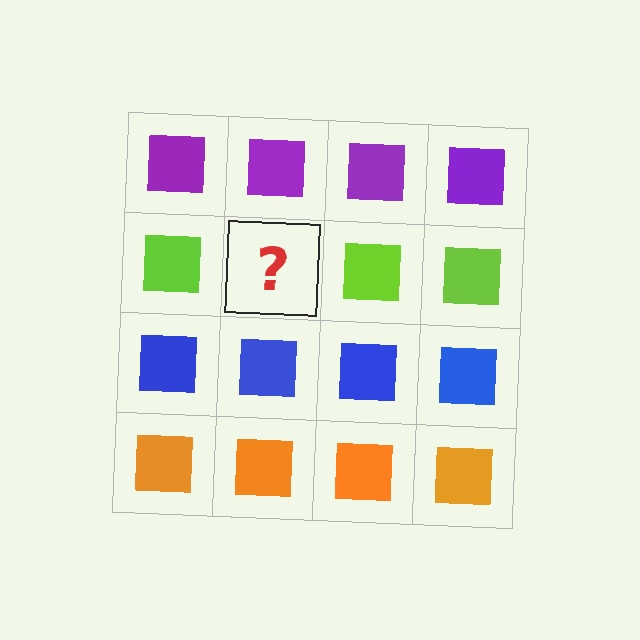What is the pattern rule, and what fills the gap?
The rule is that each row has a consistent color. The gap should be filled with a lime square.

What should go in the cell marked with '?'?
The missing cell should contain a lime square.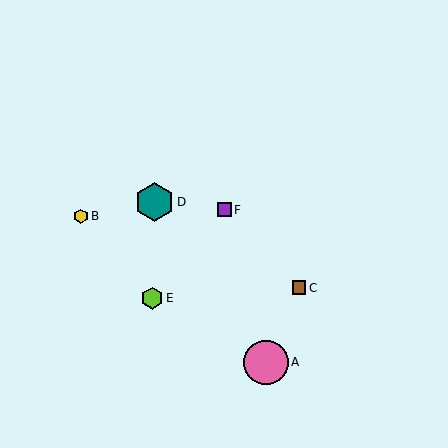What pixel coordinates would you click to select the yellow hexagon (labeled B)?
Click at (81, 216) to select the yellow hexagon B.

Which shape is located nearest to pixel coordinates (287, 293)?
The brown square (labeled C) at (299, 288) is nearest to that location.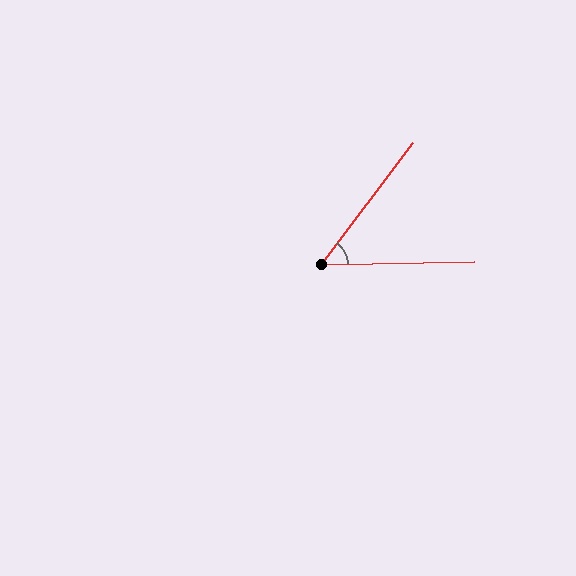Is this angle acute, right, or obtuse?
It is acute.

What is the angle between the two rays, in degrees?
Approximately 52 degrees.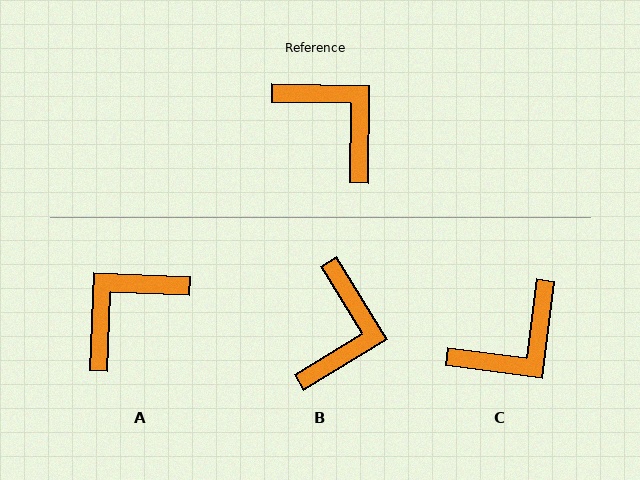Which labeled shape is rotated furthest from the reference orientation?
C, about 96 degrees away.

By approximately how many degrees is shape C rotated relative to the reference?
Approximately 96 degrees clockwise.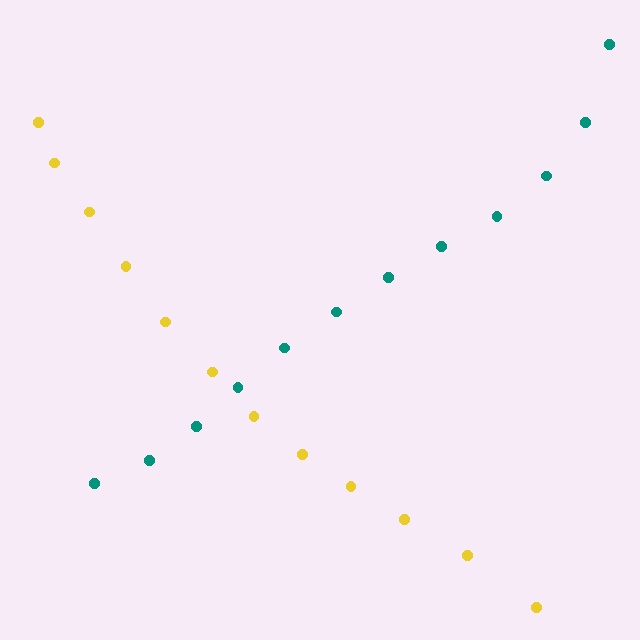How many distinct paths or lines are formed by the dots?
There are 2 distinct paths.